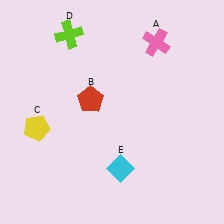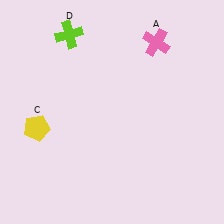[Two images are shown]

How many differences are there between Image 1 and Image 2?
There are 2 differences between the two images.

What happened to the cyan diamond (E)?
The cyan diamond (E) was removed in Image 2. It was in the bottom-right area of Image 1.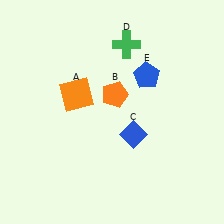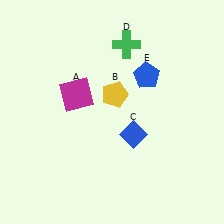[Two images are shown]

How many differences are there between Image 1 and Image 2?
There are 2 differences between the two images.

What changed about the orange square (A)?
In Image 1, A is orange. In Image 2, it changed to magenta.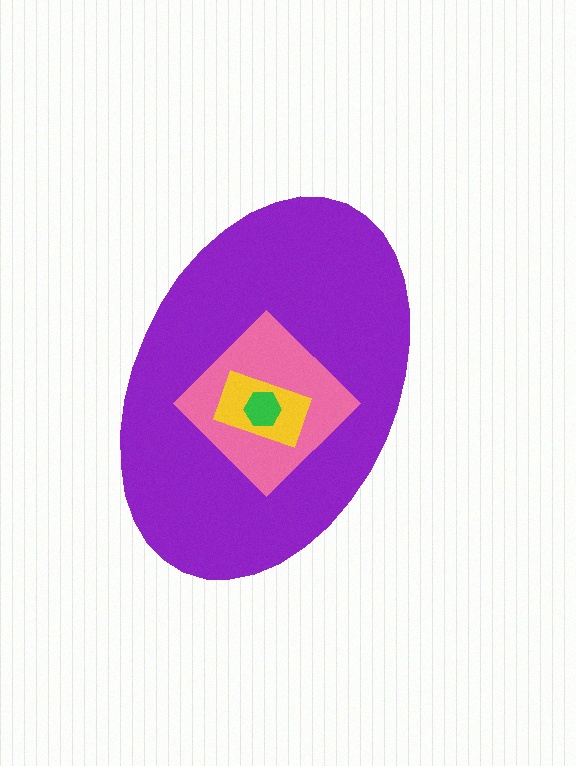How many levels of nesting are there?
4.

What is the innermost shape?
The green hexagon.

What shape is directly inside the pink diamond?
The yellow rectangle.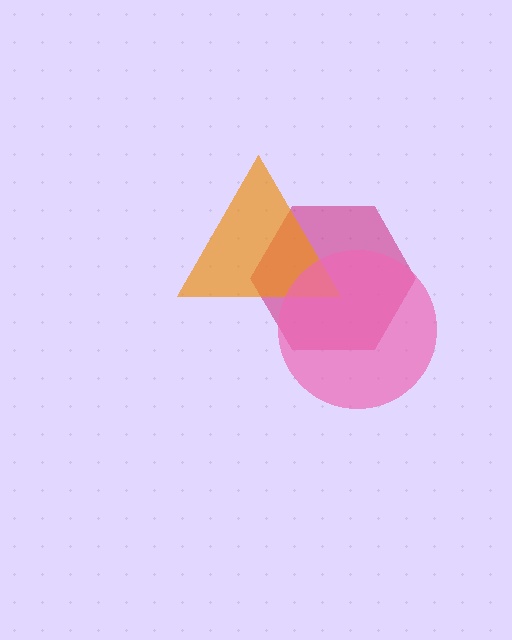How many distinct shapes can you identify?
There are 3 distinct shapes: a magenta hexagon, an orange triangle, a pink circle.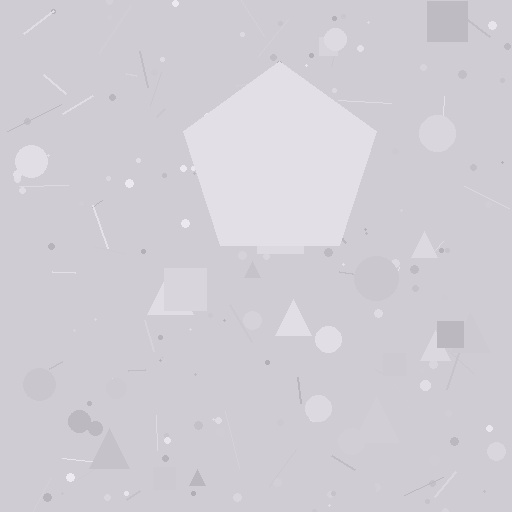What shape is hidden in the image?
A pentagon is hidden in the image.